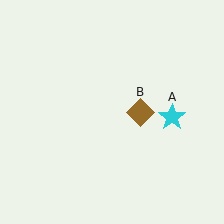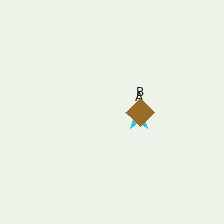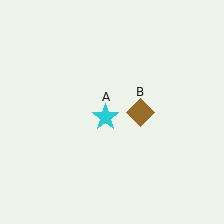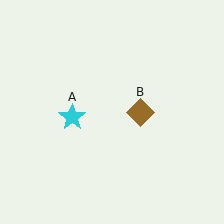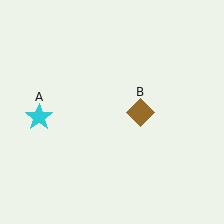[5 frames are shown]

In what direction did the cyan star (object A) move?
The cyan star (object A) moved left.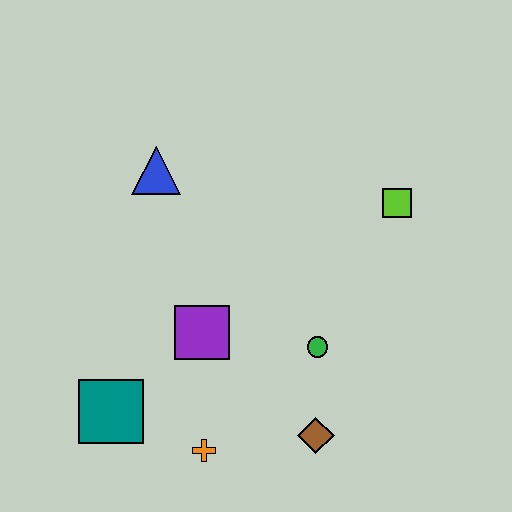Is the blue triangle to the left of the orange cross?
Yes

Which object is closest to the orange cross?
The teal square is closest to the orange cross.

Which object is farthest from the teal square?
The lime square is farthest from the teal square.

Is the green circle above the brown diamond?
Yes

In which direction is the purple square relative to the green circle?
The purple square is to the left of the green circle.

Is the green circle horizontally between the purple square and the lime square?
Yes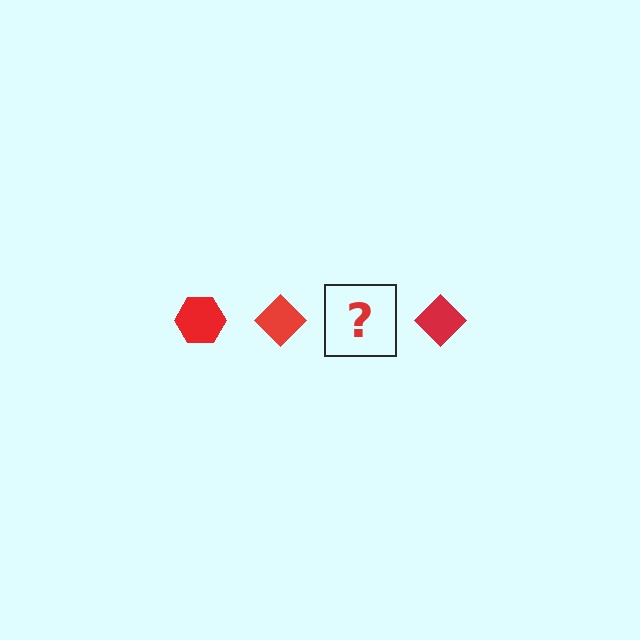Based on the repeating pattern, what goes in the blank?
The blank should be a red hexagon.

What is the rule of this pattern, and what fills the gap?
The rule is that the pattern cycles through hexagon, diamond shapes in red. The gap should be filled with a red hexagon.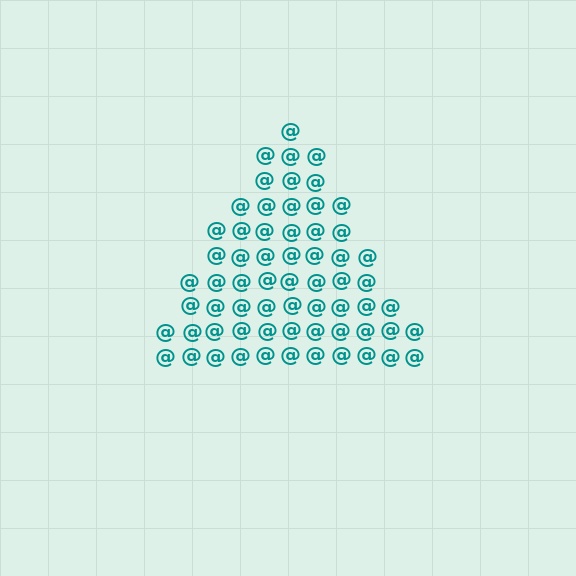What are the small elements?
The small elements are at signs.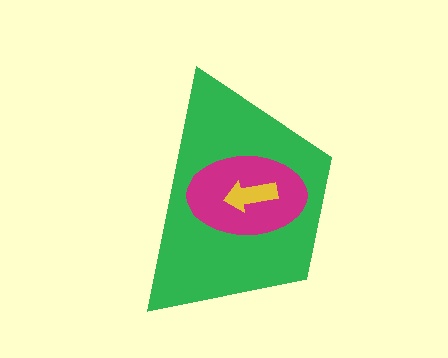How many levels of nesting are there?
3.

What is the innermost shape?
The yellow arrow.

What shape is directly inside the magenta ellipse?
The yellow arrow.